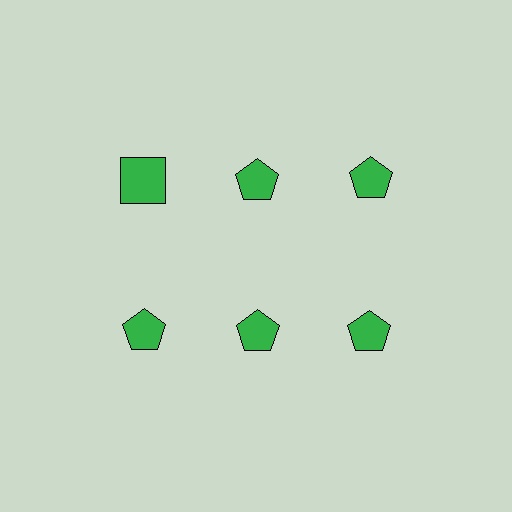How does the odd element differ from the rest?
It has a different shape: square instead of pentagon.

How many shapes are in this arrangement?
There are 6 shapes arranged in a grid pattern.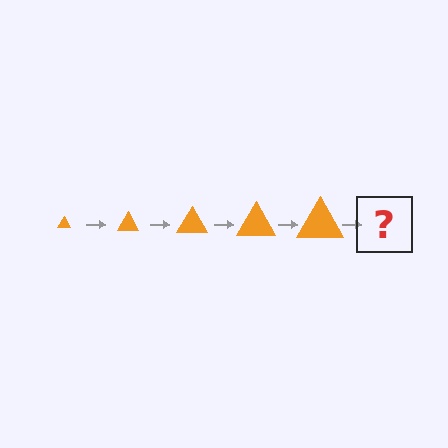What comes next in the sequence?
The next element should be an orange triangle, larger than the previous one.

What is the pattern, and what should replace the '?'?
The pattern is that the triangle gets progressively larger each step. The '?' should be an orange triangle, larger than the previous one.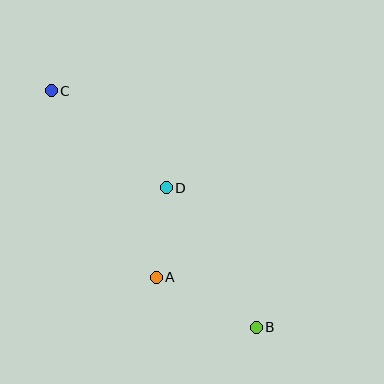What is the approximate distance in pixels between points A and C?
The distance between A and C is approximately 214 pixels.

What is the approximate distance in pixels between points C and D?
The distance between C and D is approximately 150 pixels.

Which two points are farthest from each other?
Points B and C are farthest from each other.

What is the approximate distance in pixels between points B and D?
The distance between B and D is approximately 166 pixels.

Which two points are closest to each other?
Points A and D are closest to each other.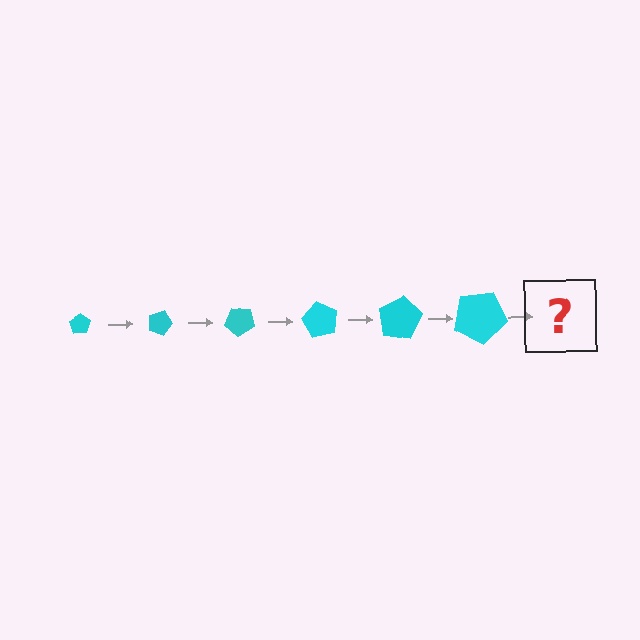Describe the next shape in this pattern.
It should be a pentagon, larger than the previous one and rotated 120 degrees from the start.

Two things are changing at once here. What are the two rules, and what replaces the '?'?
The two rules are that the pentagon grows larger each step and it rotates 20 degrees each step. The '?' should be a pentagon, larger than the previous one and rotated 120 degrees from the start.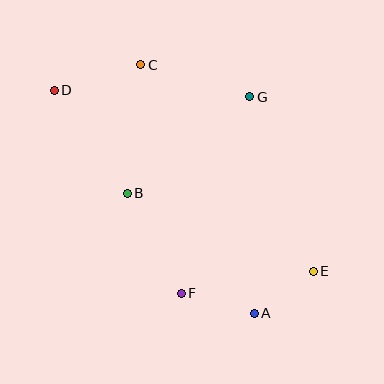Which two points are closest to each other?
Points A and E are closest to each other.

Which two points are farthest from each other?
Points D and E are farthest from each other.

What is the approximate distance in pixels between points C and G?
The distance between C and G is approximately 114 pixels.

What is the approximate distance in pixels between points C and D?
The distance between C and D is approximately 90 pixels.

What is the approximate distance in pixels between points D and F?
The distance between D and F is approximately 239 pixels.